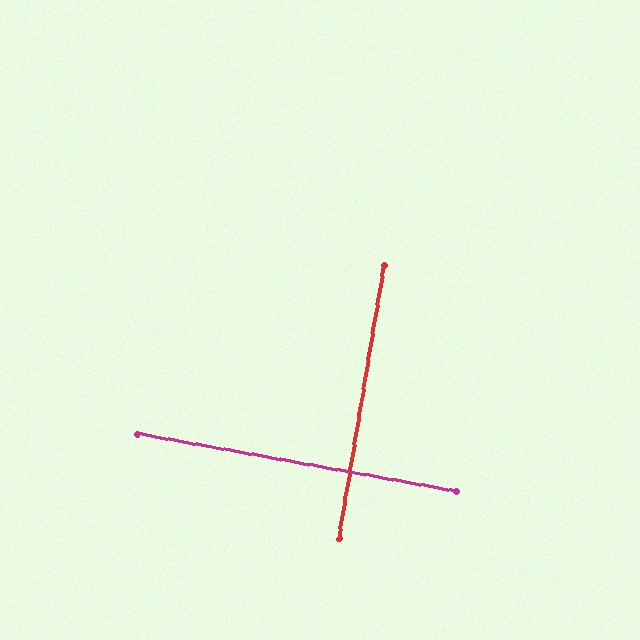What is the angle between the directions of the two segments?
Approximately 89 degrees.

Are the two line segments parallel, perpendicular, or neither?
Perpendicular — they meet at approximately 89°.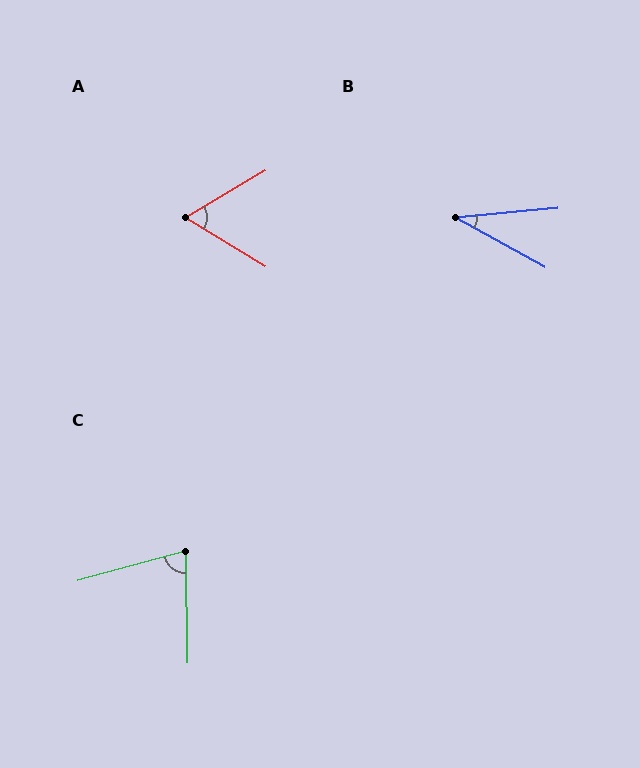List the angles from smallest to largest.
B (34°), A (62°), C (75°).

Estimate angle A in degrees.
Approximately 62 degrees.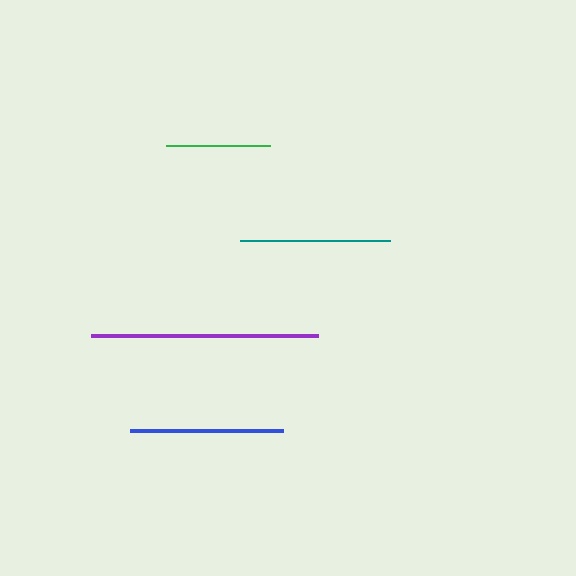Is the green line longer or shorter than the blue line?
The blue line is longer than the green line.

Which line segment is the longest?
The purple line is the longest at approximately 227 pixels.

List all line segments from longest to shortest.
From longest to shortest: purple, blue, teal, green.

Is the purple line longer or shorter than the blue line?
The purple line is longer than the blue line.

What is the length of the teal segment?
The teal segment is approximately 151 pixels long.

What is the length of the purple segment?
The purple segment is approximately 227 pixels long.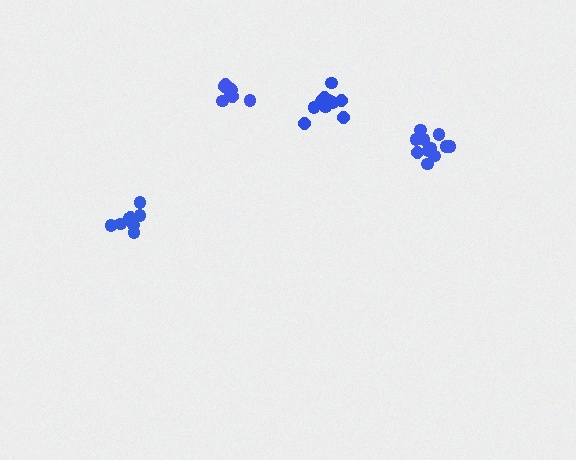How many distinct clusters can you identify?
There are 4 distinct clusters.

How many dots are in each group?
Group 1: 9 dots, Group 2: 8 dots, Group 3: 10 dots, Group 4: 11 dots (38 total).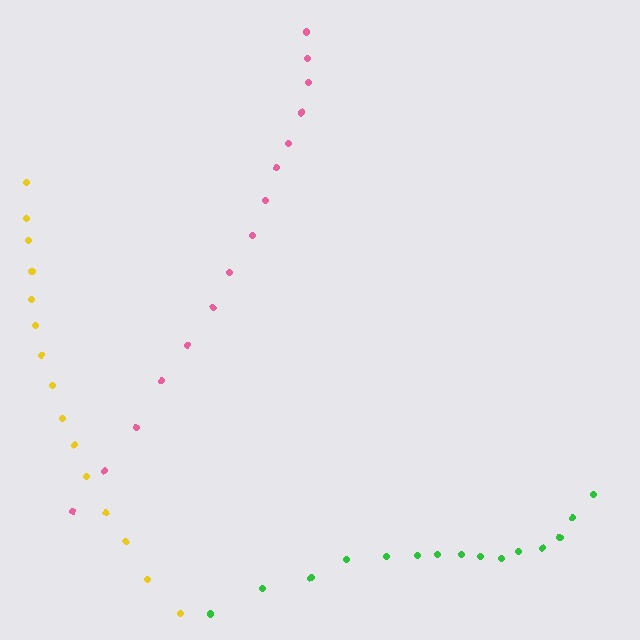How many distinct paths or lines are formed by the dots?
There are 3 distinct paths.